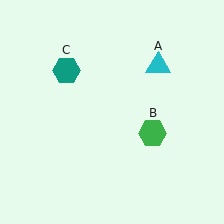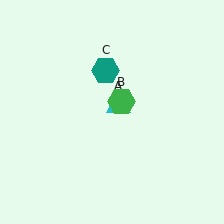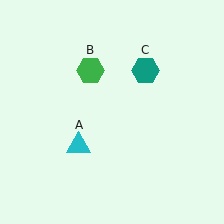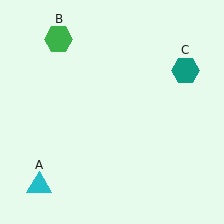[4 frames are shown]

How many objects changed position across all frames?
3 objects changed position: cyan triangle (object A), green hexagon (object B), teal hexagon (object C).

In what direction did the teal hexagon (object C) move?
The teal hexagon (object C) moved right.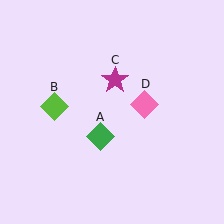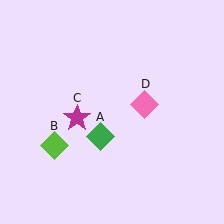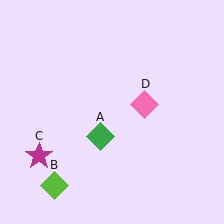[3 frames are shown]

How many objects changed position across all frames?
2 objects changed position: lime diamond (object B), magenta star (object C).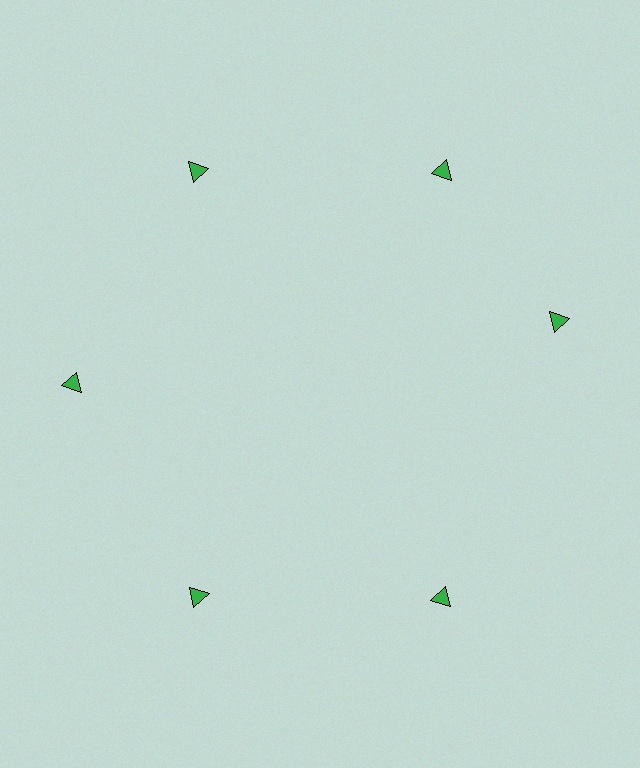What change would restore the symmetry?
The symmetry would be restored by rotating it back into even spacing with its neighbors so that all 6 triangles sit at equal angles and equal distance from the center.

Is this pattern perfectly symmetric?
No. The 6 green triangles are arranged in a ring, but one element near the 3 o'clock position is rotated out of alignment along the ring, breaking the 6-fold rotational symmetry.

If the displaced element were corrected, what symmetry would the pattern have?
It would have 6-fold rotational symmetry — the pattern would map onto itself every 60 degrees.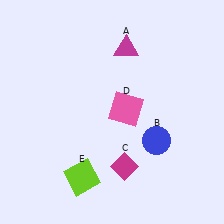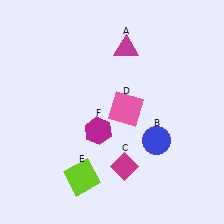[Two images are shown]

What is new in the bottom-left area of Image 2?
A magenta hexagon (F) was added in the bottom-left area of Image 2.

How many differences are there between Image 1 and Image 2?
There is 1 difference between the two images.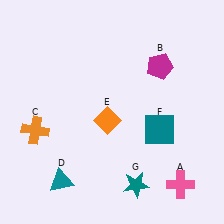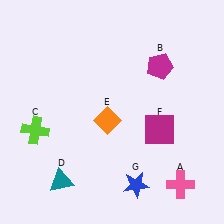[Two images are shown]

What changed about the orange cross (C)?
In Image 1, C is orange. In Image 2, it changed to lime.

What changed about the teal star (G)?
In Image 1, G is teal. In Image 2, it changed to blue.